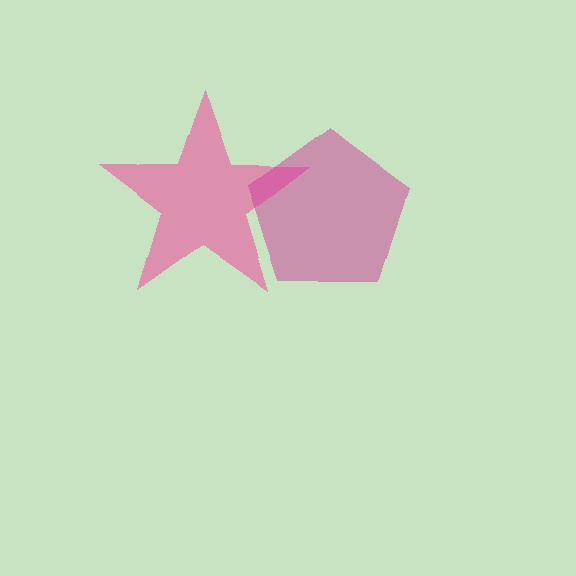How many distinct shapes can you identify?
There are 2 distinct shapes: a pink star, a magenta pentagon.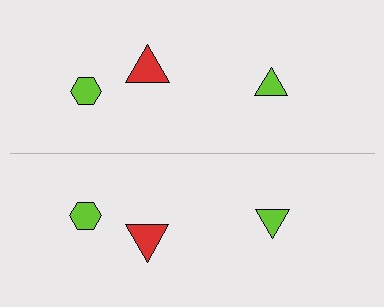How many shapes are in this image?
There are 6 shapes in this image.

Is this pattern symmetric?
Yes, this pattern has bilateral (reflection) symmetry.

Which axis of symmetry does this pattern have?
The pattern has a horizontal axis of symmetry running through the center of the image.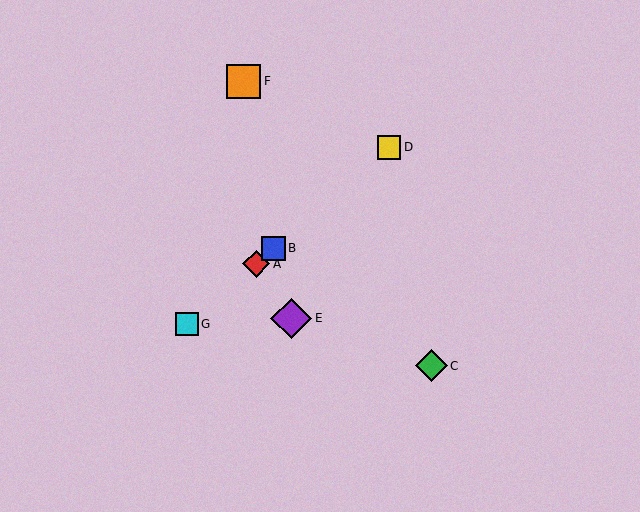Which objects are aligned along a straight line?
Objects A, B, D, G are aligned along a straight line.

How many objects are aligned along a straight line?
4 objects (A, B, D, G) are aligned along a straight line.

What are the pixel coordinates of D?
Object D is at (389, 148).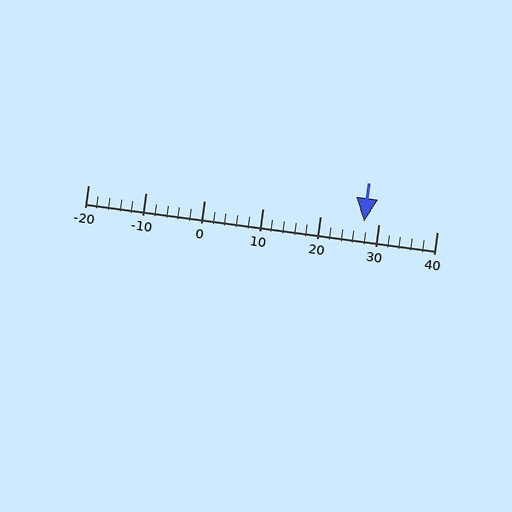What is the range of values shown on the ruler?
The ruler shows values from -20 to 40.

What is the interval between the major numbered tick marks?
The major tick marks are spaced 10 units apart.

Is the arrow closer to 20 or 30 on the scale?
The arrow is closer to 30.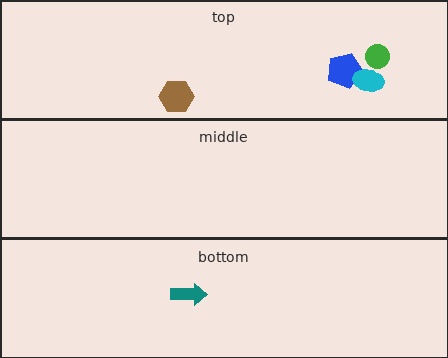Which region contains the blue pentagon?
The top region.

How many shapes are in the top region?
4.